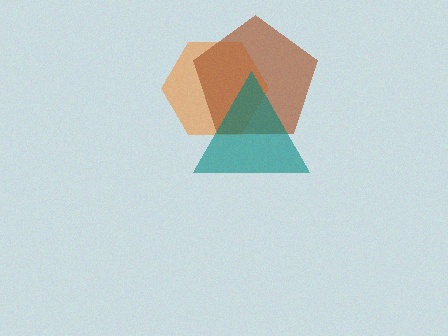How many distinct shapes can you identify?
There are 3 distinct shapes: an orange hexagon, a brown pentagon, a teal triangle.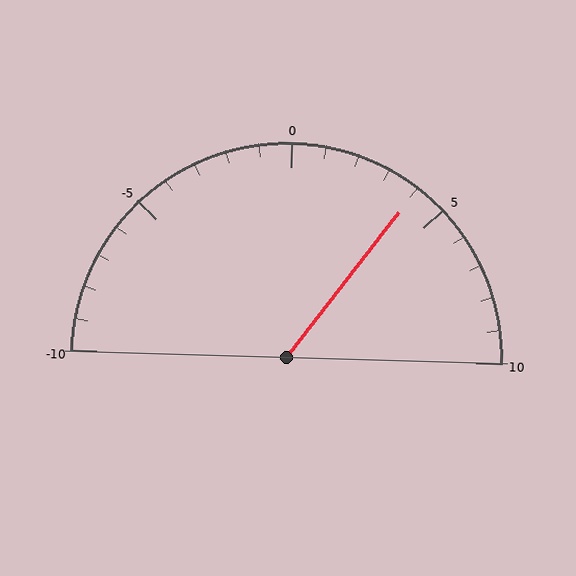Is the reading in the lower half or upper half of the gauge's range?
The reading is in the upper half of the range (-10 to 10).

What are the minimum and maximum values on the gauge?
The gauge ranges from -10 to 10.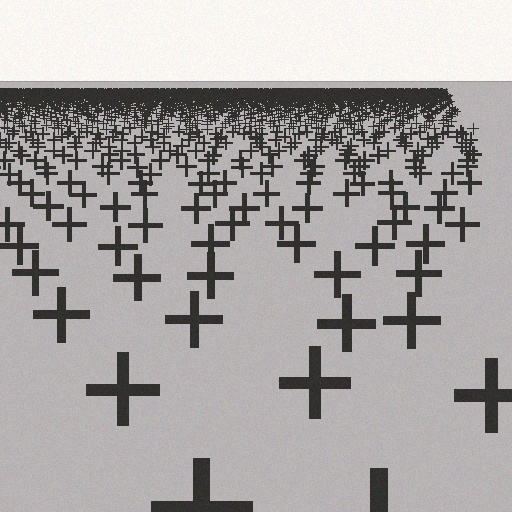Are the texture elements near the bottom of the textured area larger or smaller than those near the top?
Larger. Near the bottom, elements are closer to the viewer and appear at a bigger on-screen size.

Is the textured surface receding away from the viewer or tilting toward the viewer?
The surface is receding away from the viewer. Texture elements get smaller and denser toward the top.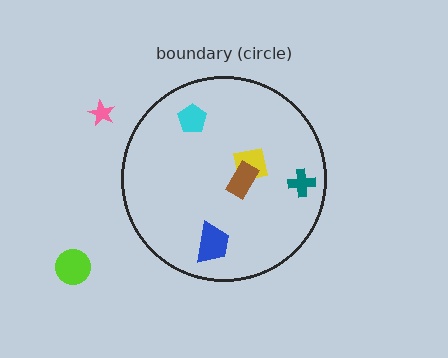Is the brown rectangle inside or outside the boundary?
Inside.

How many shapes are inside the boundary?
5 inside, 2 outside.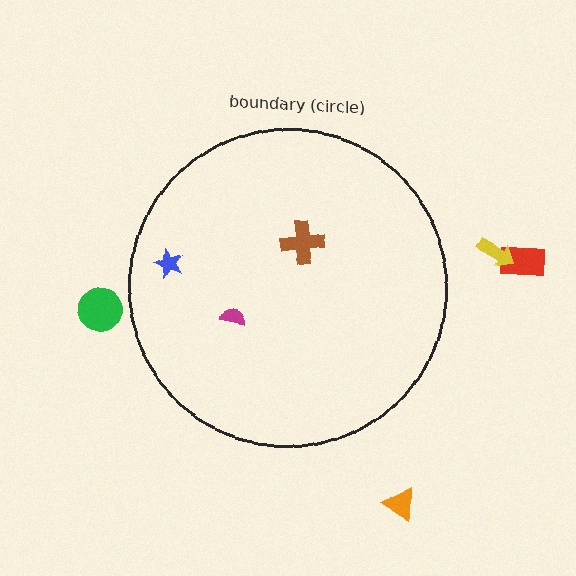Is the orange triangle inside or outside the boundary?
Outside.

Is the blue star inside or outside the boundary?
Inside.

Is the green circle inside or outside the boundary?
Outside.